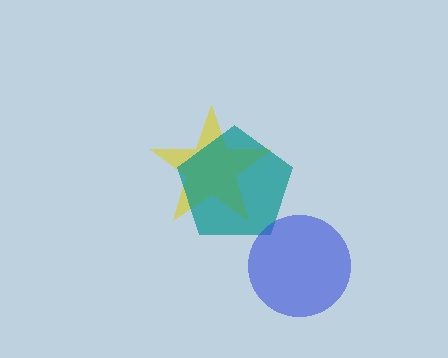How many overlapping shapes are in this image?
There are 3 overlapping shapes in the image.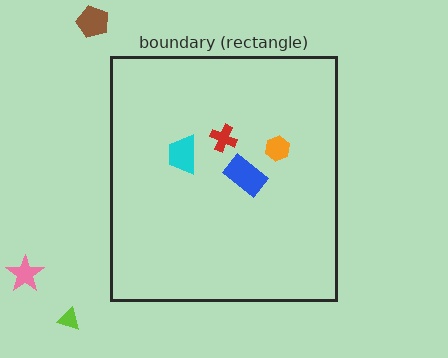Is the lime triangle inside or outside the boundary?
Outside.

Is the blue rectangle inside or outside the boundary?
Inside.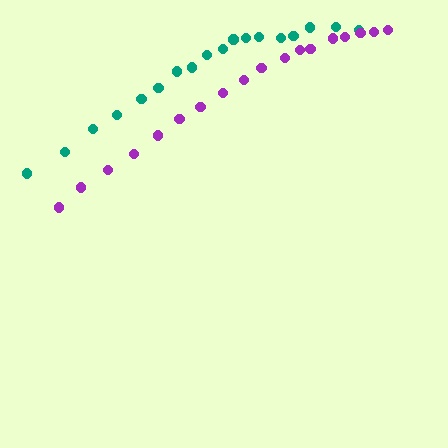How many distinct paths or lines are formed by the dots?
There are 2 distinct paths.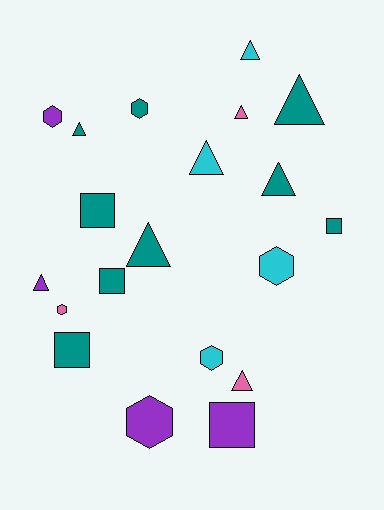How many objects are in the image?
There are 20 objects.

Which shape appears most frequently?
Triangle, with 9 objects.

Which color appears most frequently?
Teal, with 9 objects.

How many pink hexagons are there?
There is 1 pink hexagon.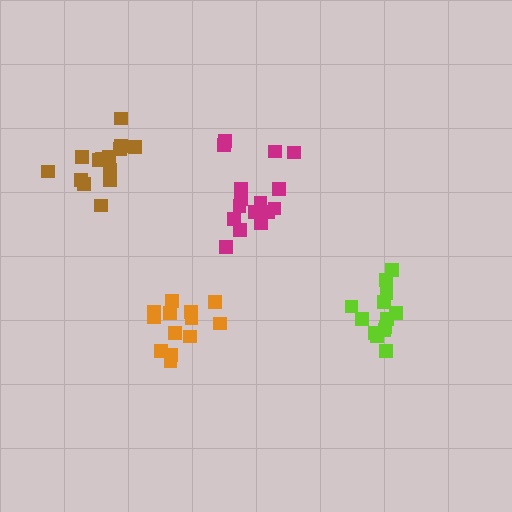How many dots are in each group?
Group 1: 13 dots, Group 2: 16 dots, Group 3: 16 dots, Group 4: 13 dots (58 total).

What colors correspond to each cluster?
The clusters are colored: lime, magenta, brown, orange.